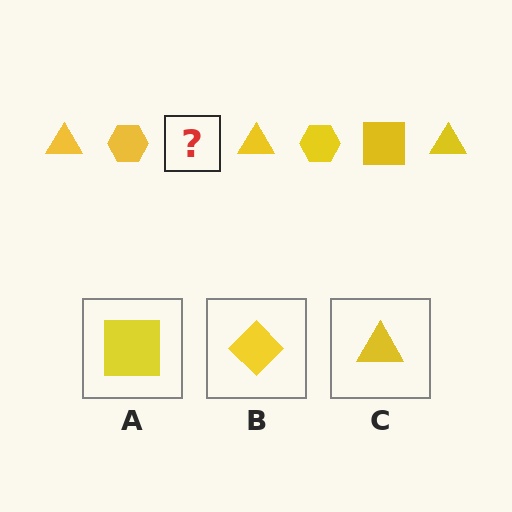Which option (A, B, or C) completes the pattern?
A.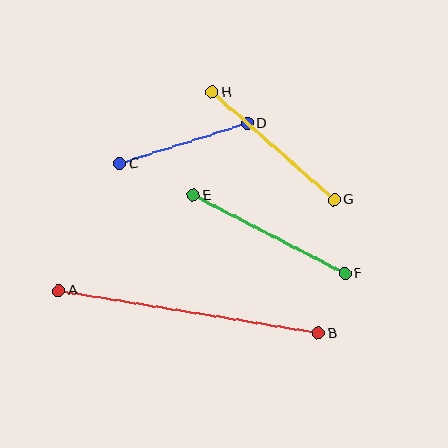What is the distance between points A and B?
The distance is approximately 263 pixels.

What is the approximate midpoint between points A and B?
The midpoint is at approximately (189, 312) pixels.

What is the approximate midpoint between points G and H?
The midpoint is at approximately (273, 146) pixels.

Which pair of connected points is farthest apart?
Points A and B are farthest apart.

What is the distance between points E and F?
The distance is approximately 171 pixels.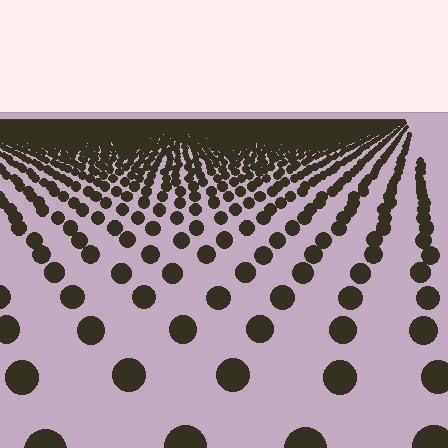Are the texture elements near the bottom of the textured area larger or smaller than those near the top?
Larger. Near the bottom, elements are closer to the viewer and appear at a bigger on-screen size.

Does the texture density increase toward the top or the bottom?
Density increases toward the top.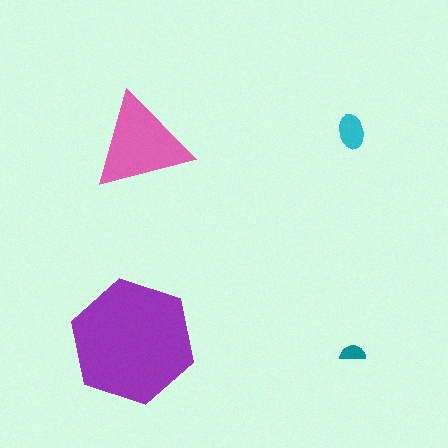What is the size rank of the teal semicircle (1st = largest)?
4th.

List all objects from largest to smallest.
The purple hexagon, the pink triangle, the cyan ellipse, the teal semicircle.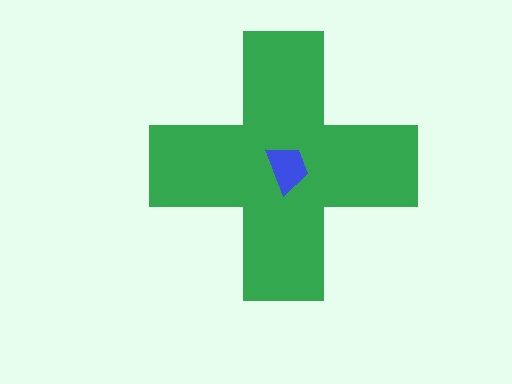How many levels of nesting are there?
2.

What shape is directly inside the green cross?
The blue trapezoid.